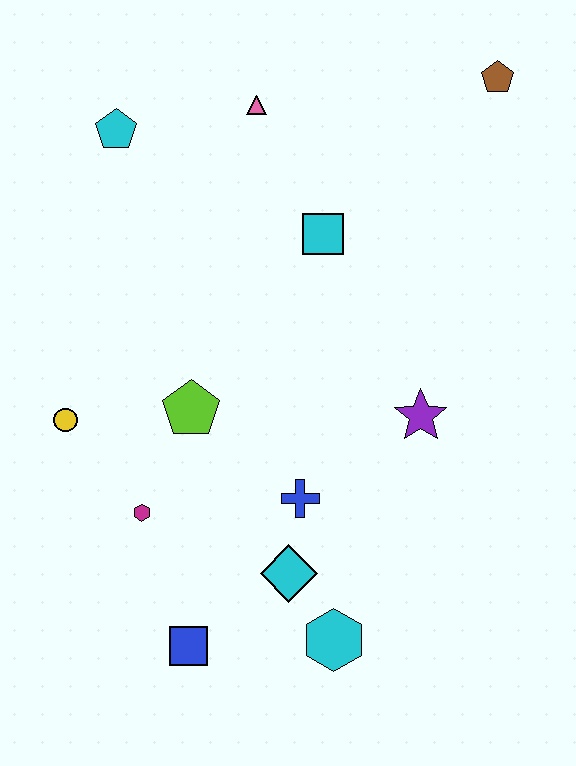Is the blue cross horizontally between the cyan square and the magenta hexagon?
Yes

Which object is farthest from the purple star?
The cyan pentagon is farthest from the purple star.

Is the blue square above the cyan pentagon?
No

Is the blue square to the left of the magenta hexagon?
No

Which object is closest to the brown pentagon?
The cyan square is closest to the brown pentagon.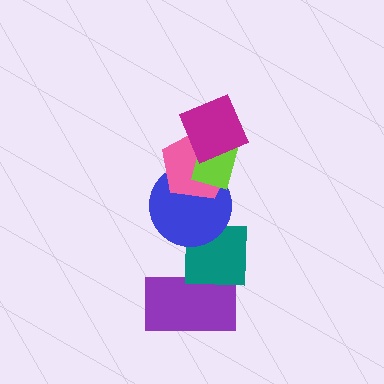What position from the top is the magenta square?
The magenta square is 1st from the top.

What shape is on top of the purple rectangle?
The teal square is on top of the purple rectangle.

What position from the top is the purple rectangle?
The purple rectangle is 6th from the top.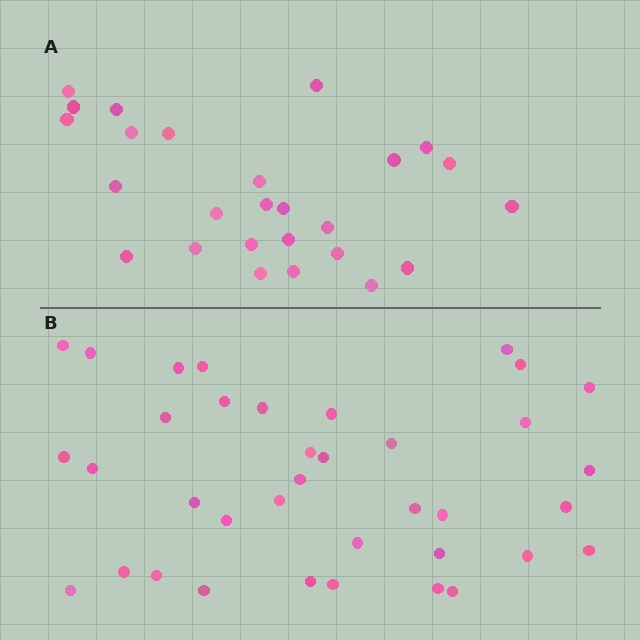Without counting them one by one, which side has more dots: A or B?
Region B (the bottom region) has more dots.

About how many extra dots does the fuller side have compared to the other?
Region B has roughly 12 or so more dots than region A.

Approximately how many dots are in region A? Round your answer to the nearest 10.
About 30 dots. (The exact count is 26, which rounds to 30.)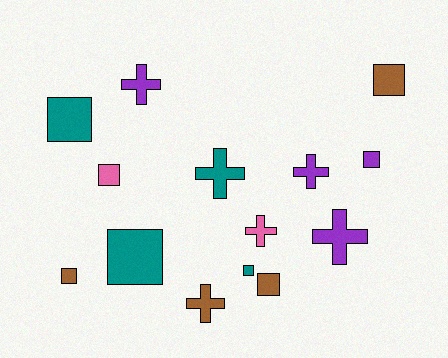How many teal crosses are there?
There is 1 teal cross.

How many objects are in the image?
There are 14 objects.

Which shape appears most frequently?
Square, with 8 objects.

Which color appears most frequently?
Purple, with 4 objects.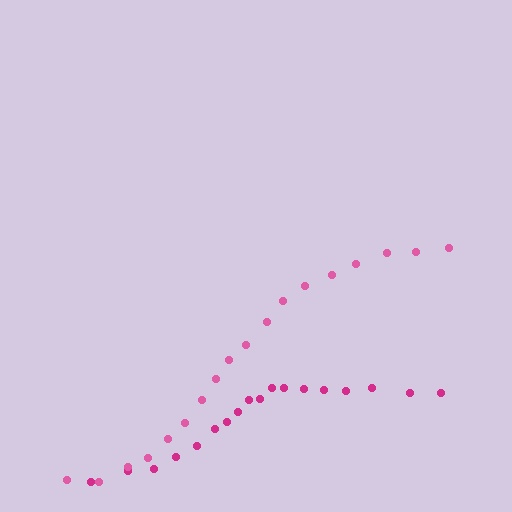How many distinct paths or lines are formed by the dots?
There are 2 distinct paths.